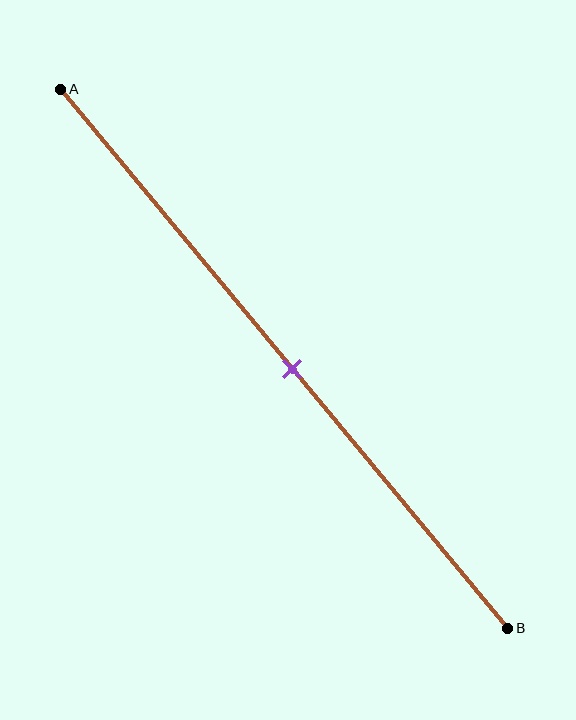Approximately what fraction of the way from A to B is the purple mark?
The purple mark is approximately 50% of the way from A to B.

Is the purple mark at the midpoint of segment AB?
Yes, the mark is approximately at the midpoint.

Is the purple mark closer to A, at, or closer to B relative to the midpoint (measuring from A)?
The purple mark is approximately at the midpoint of segment AB.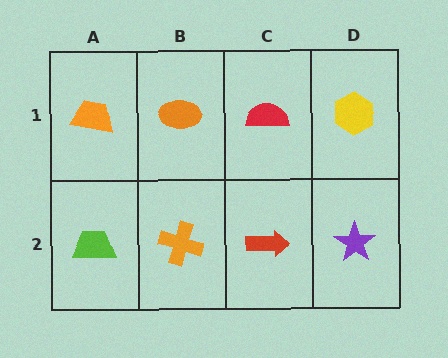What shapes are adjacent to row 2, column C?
A red semicircle (row 1, column C), an orange cross (row 2, column B), a purple star (row 2, column D).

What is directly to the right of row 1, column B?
A red semicircle.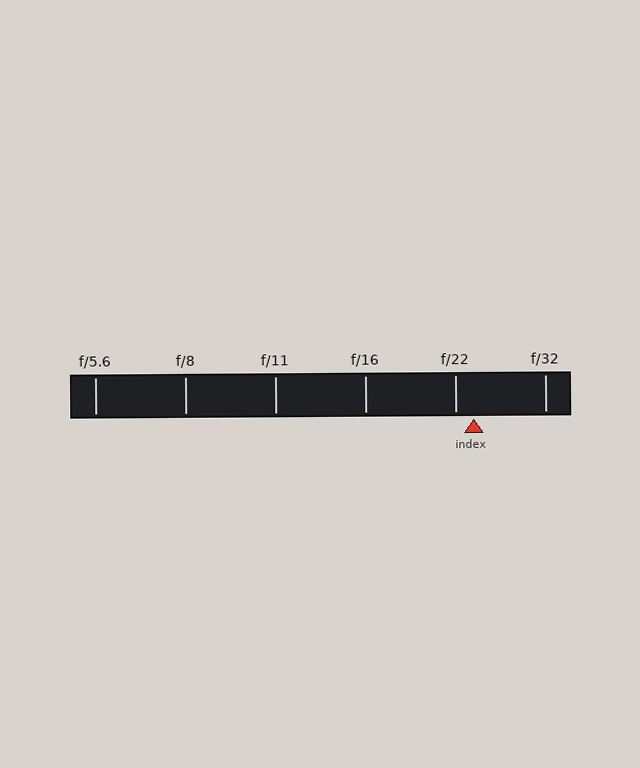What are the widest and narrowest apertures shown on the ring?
The widest aperture shown is f/5.6 and the narrowest is f/32.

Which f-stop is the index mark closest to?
The index mark is closest to f/22.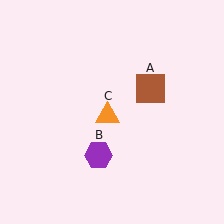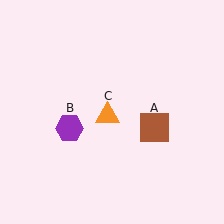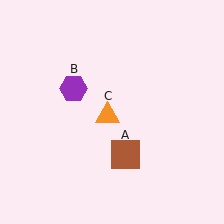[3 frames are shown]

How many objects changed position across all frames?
2 objects changed position: brown square (object A), purple hexagon (object B).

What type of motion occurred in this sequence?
The brown square (object A), purple hexagon (object B) rotated clockwise around the center of the scene.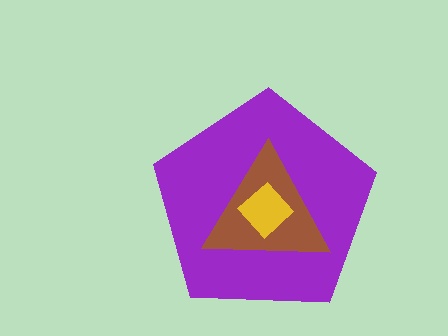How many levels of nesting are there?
3.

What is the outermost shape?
The purple pentagon.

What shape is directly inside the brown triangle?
The yellow diamond.